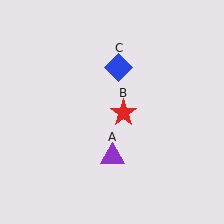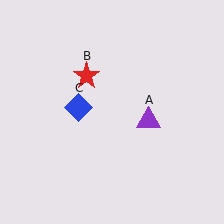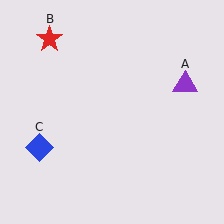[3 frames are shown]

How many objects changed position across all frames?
3 objects changed position: purple triangle (object A), red star (object B), blue diamond (object C).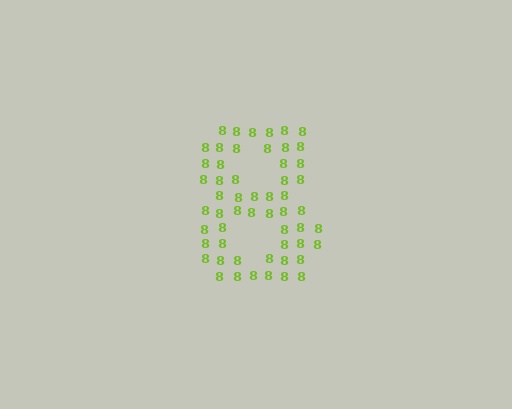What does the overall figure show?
The overall figure shows the digit 8.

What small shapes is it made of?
It is made of small digit 8's.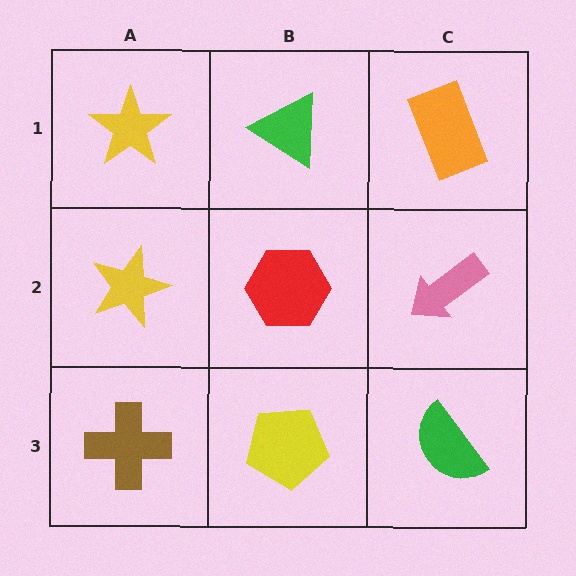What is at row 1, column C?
An orange rectangle.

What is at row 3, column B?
A yellow pentagon.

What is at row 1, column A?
A yellow star.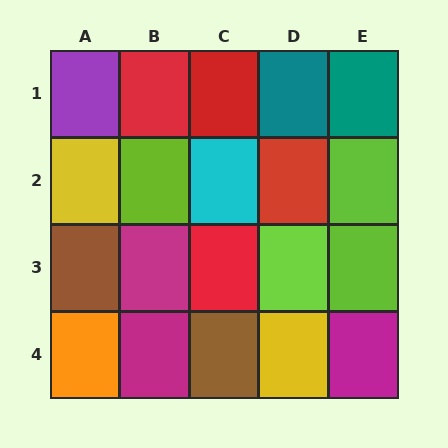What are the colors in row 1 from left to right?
Purple, red, red, teal, teal.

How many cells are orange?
1 cell is orange.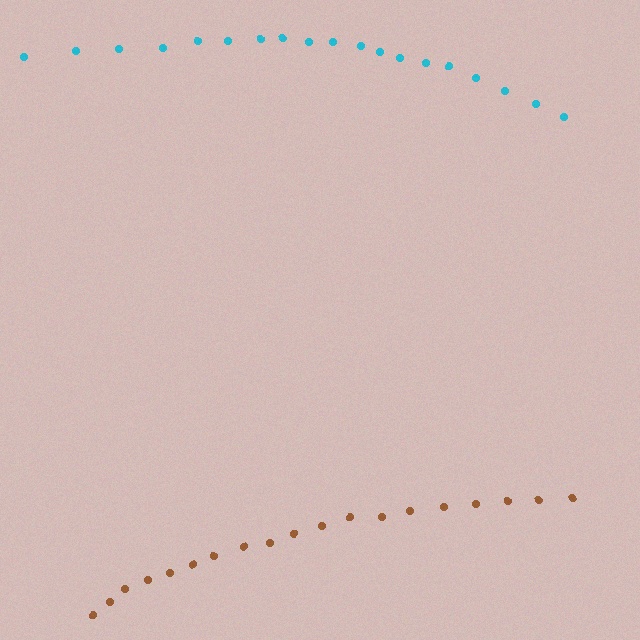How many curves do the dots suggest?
There are 2 distinct paths.